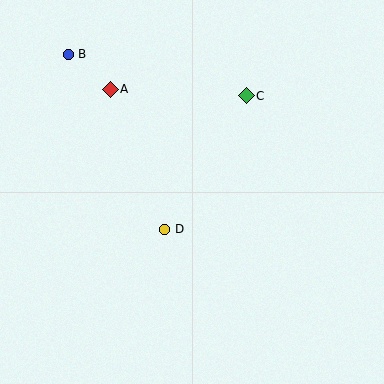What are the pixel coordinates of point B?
Point B is at (68, 54).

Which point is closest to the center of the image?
Point D at (165, 229) is closest to the center.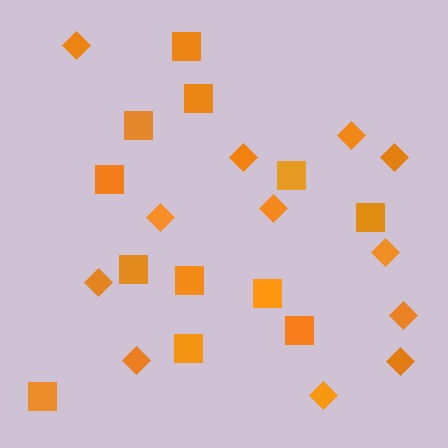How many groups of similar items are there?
There are 2 groups: one group of diamonds (12) and one group of squares (12).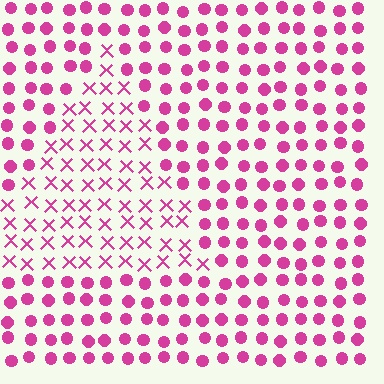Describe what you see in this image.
The image is filled with small magenta elements arranged in a uniform grid. A triangle-shaped region contains X marks, while the surrounding area contains circles. The boundary is defined purely by the change in element shape.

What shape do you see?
I see a triangle.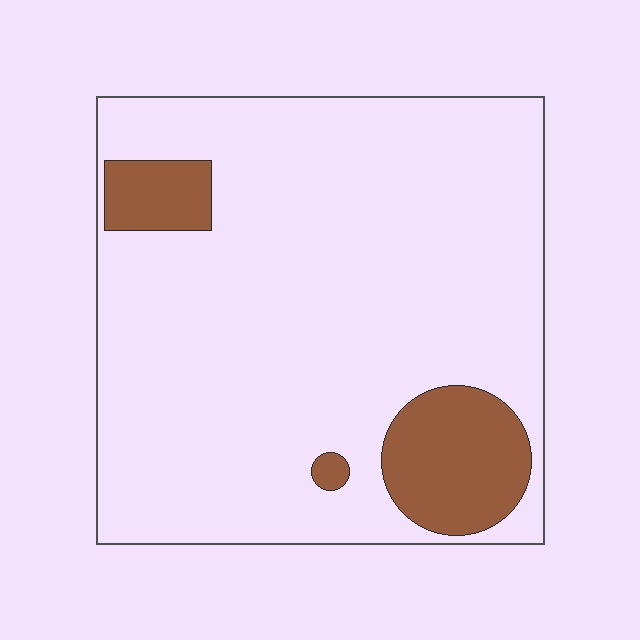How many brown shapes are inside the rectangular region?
3.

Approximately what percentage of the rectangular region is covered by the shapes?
Approximately 15%.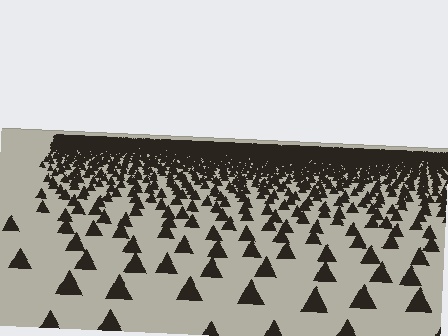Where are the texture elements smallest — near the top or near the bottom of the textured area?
Near the top.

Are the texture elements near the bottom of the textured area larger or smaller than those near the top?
Larger. Near the bottom, elements are closer to the viewer and appear at a bigger on-screen size.